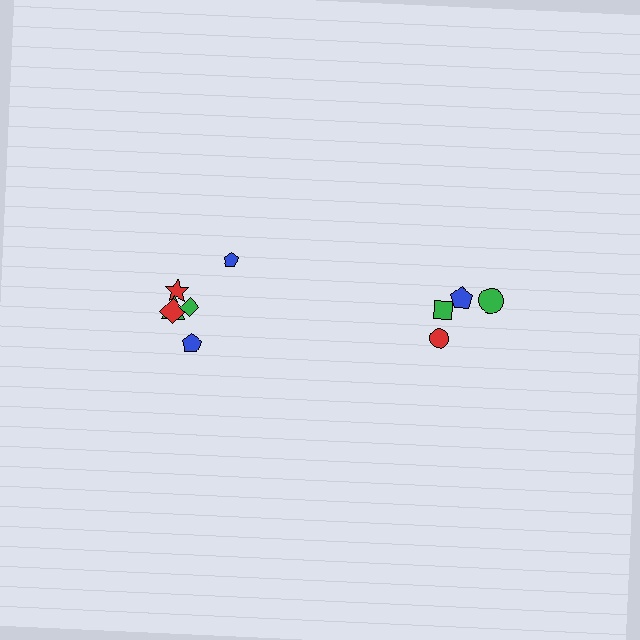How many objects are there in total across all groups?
There are 10 objects.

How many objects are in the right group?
There are 4 objects.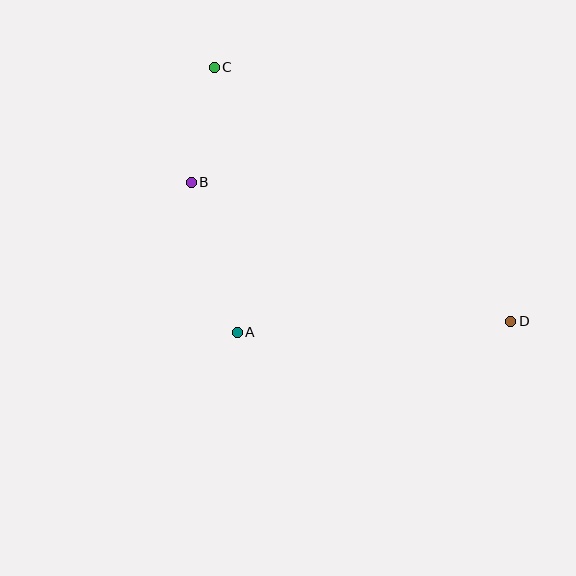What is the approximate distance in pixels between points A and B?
The distance between A and B is approximately 157 pixels.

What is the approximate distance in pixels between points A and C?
The distance between A and C is approximately 266 pixels.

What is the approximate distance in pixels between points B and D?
The distance between B and D is approximately 348 pixels.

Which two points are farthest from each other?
Points C and D are farthest from each other.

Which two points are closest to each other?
Points B and C are closest to each other.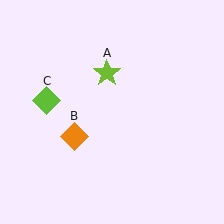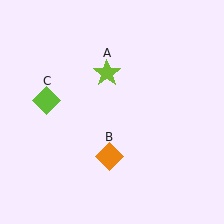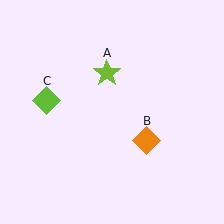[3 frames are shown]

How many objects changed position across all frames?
1 object changed position: orange diamond (object B).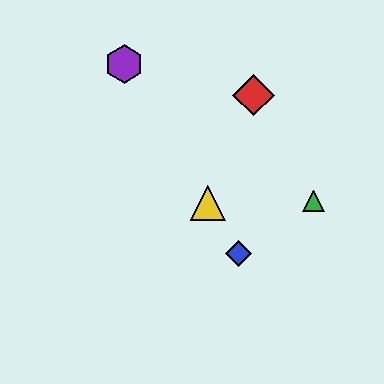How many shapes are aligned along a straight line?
3 shapes (the blue diamond, the yellow triangle, the purple hexagon) are aligned along a straight line.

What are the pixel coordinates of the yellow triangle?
The yellow triangle is at (208, 203).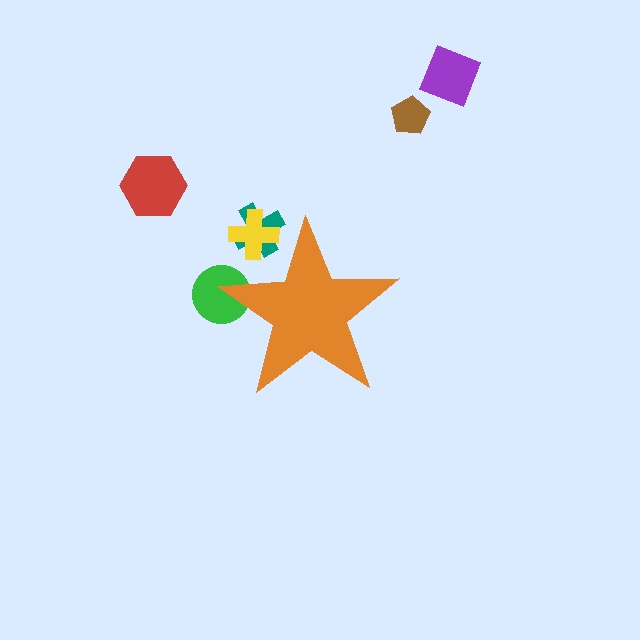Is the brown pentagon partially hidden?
No, the brown pentagon is fully visible.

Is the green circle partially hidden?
Yes, the green circle is partially hidden behind the orange star.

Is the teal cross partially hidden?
Yes, the teal cross is partially hidden behind the orange star.